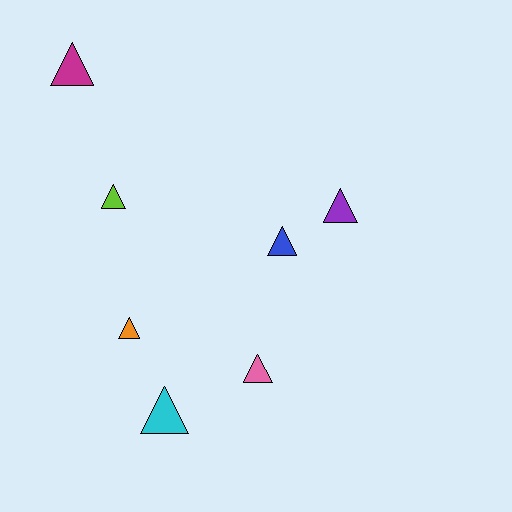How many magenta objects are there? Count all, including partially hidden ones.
There is 1 magenta object.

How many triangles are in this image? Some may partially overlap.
There are 7 triangles.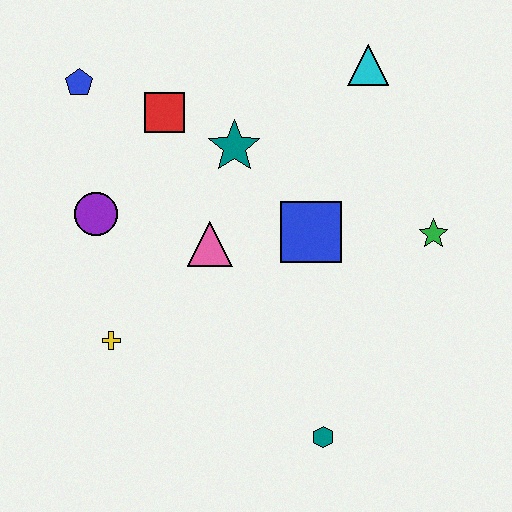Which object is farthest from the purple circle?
The green star is farthest from the purple circle.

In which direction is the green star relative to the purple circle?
The green star is to the right of the purple circle.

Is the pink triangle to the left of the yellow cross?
No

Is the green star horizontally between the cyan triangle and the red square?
No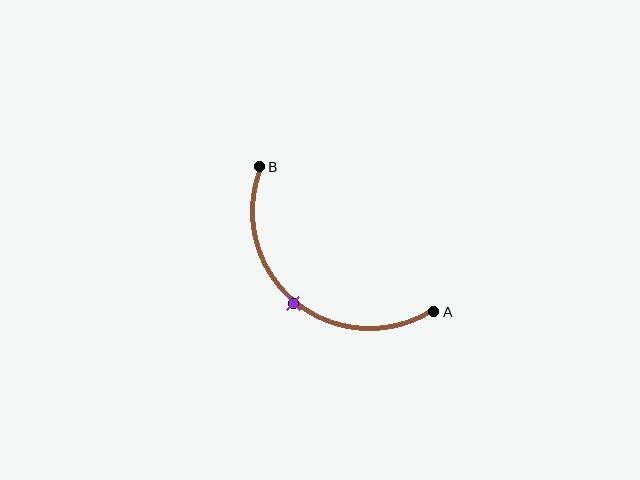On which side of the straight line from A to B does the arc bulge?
The arc bulges below and to the left of the straight line connecting A and B.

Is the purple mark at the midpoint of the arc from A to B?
Yes. The purple mark lies on the arc at equal arc-length from both A and B — it is the arc midpoint.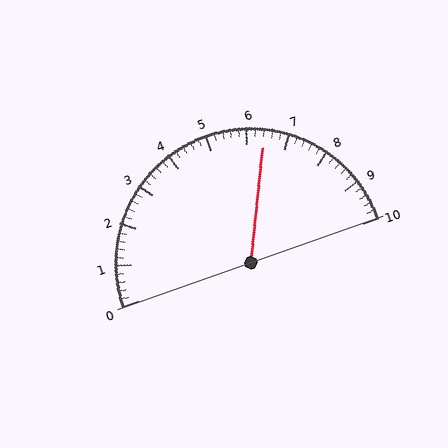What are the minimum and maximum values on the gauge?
The gauge ranges from 0 to 10.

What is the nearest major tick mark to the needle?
The nearest major tick mark is 6.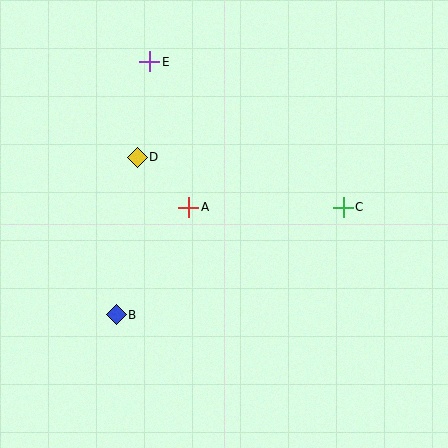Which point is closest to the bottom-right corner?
Point C is closest to the bottom-right corner.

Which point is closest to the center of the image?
Point A at (189, 207) is closest to the center.